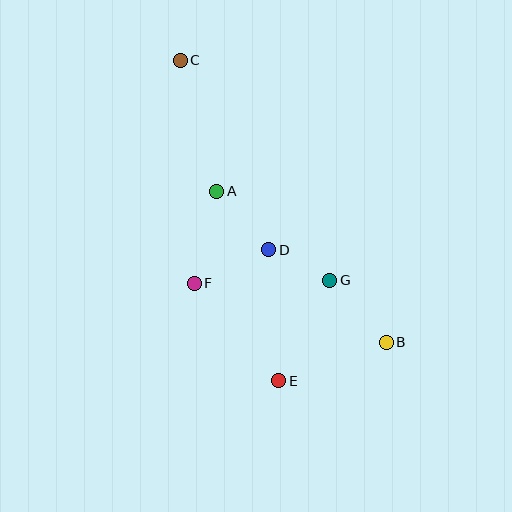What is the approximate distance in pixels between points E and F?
The distance between E and F is approximately 129 pixels.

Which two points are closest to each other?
Points D and G are closest to each other.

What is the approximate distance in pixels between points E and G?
The distance between E and G is approximately 113 pixels.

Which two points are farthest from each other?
Points B and C are farthest from each other.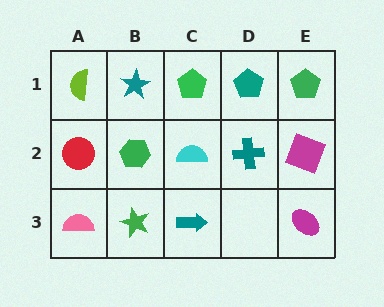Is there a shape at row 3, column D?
No, that cell is empty.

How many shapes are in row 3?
4 shapes.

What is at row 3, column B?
A green star.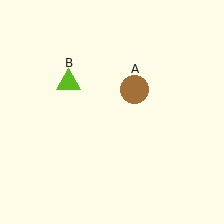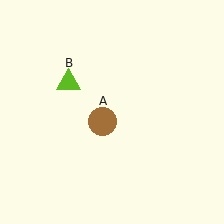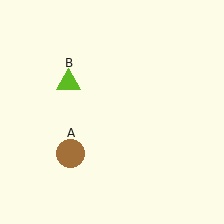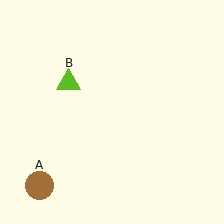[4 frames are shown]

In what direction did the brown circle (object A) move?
The brown circle (object A) moved down and to the left.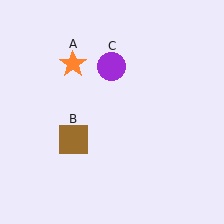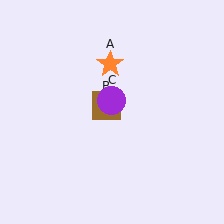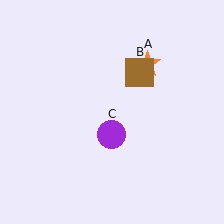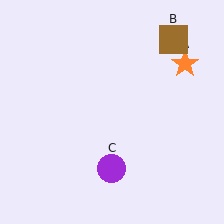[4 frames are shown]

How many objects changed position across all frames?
3 objects changed position: orange star (object A), brown square (object B), purple circle (object C).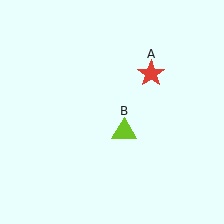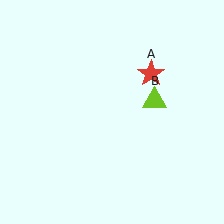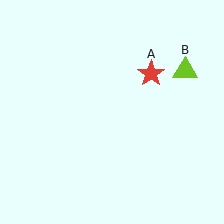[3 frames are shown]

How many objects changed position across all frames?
1 object changed position: lime triangle (object B).